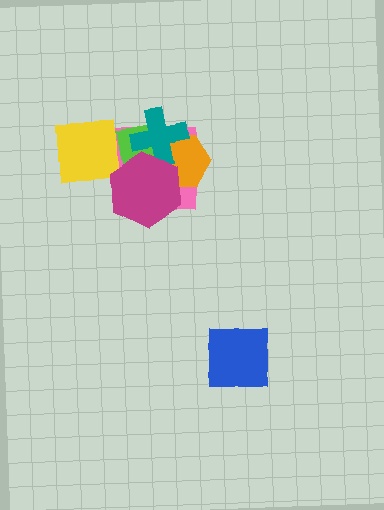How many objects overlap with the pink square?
5 objects overlap with the pink square.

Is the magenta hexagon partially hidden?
No, no other shape covers it.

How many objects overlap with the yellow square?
3 objects overlap with the yellow square.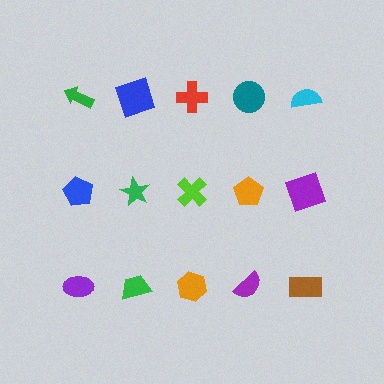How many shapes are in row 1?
5 shapes.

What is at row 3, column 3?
An orange hexagon.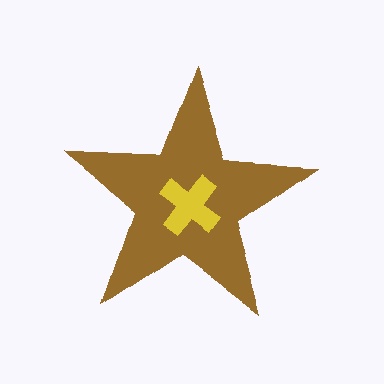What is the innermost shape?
The yellow cross.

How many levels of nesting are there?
2.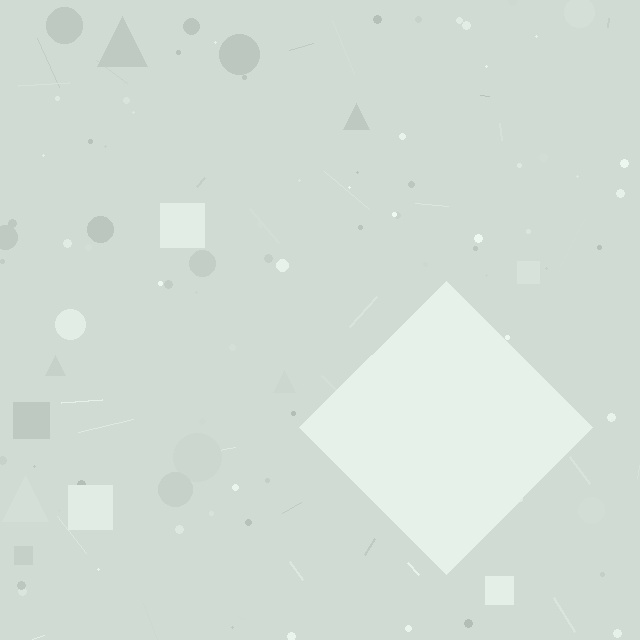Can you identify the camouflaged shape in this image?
The camouflaged shape is a diamond.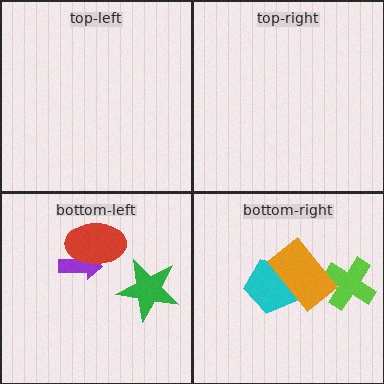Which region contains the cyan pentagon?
The bottom-right region.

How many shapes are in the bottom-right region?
3.